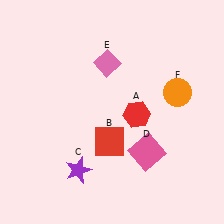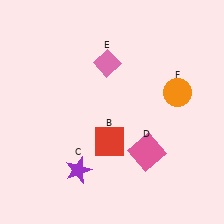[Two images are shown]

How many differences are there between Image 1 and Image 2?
There is 1 difference between the two images.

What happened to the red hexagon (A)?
The red hexagon (A) was removed in Image 2. It was in the bottom-right area of Image 1.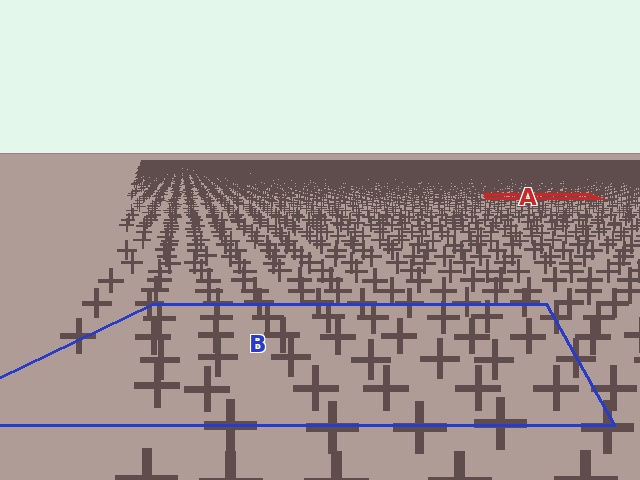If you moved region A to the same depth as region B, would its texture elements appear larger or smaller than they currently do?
They would appear larger. At a closer depth, the same texture elements are projected at a bigger on-screen size.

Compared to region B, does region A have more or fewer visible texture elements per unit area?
Region A has more texture elements per unit area — they are packed more densely because it is farther away.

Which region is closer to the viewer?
Region B is closer. The texture elements there are larger and more spread out.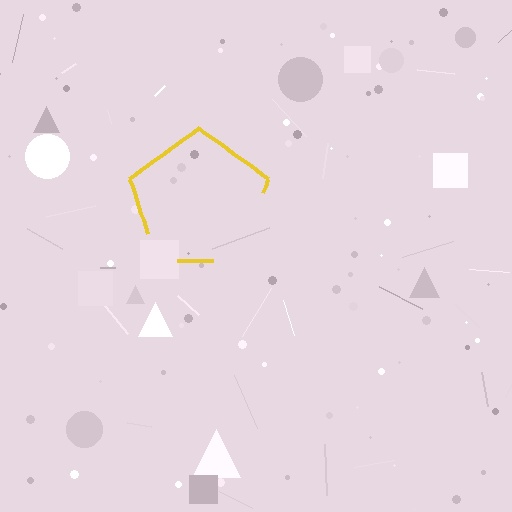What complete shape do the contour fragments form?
The contour fragments form a pentagon.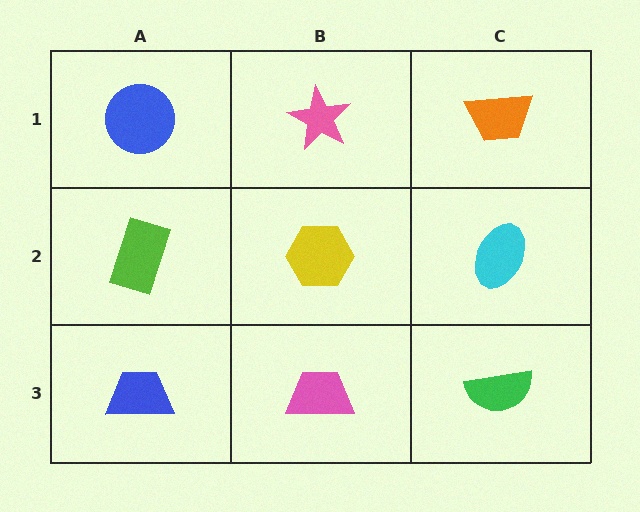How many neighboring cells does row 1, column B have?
3.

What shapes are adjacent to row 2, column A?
A blue circle (row 1, column A), a blue trapezoid (row 3, column A), a yellow hexagon (row 2, column B).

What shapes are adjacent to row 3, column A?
A lime rectangle (row 2, column A), a pink trapezoid (row 3, column B).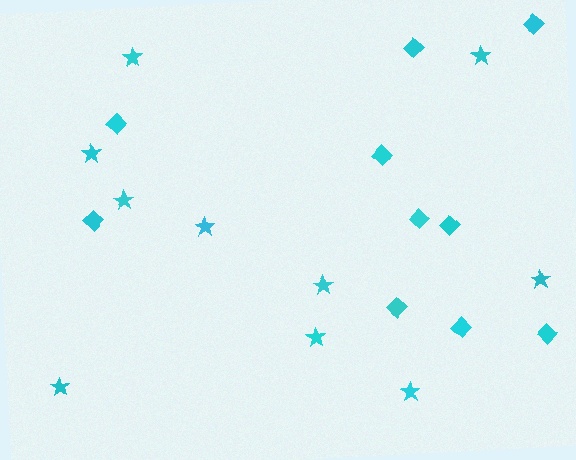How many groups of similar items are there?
There are 2 groups: one group of diamonds (10) and one group of stars (10).